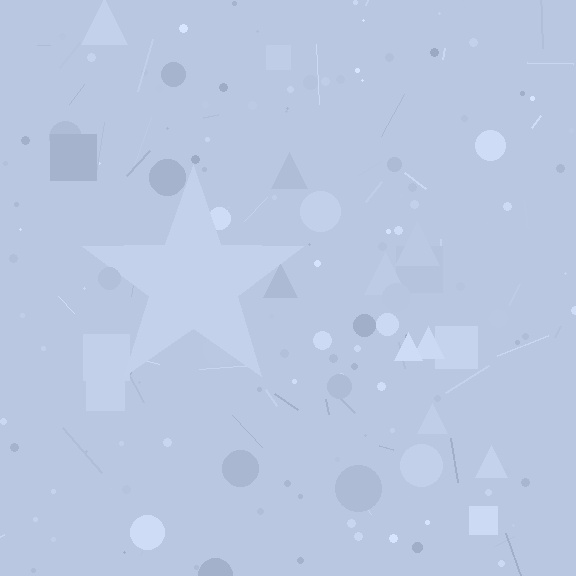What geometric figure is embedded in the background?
A star is embedded in the background.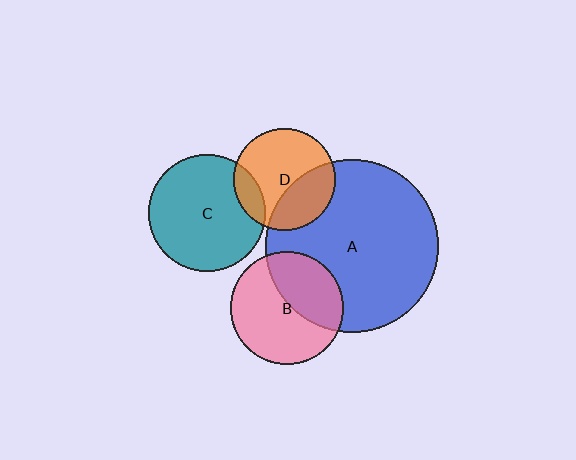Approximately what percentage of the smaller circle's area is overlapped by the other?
Approximately 35%.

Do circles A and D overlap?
Yes.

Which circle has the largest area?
Circle A (blue).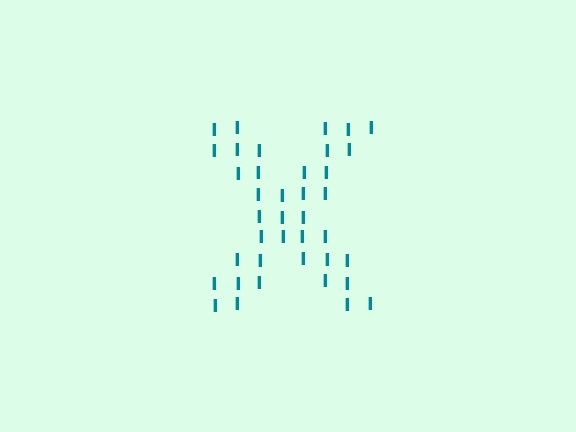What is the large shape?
The large shape is the letter X.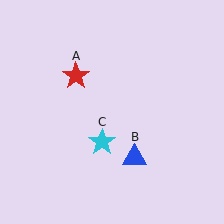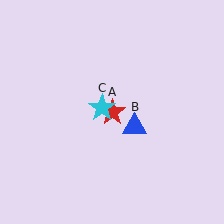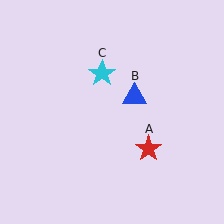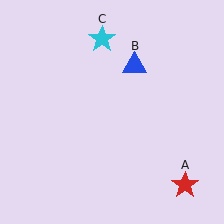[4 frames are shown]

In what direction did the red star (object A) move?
The red star (object A) moved down and to the right.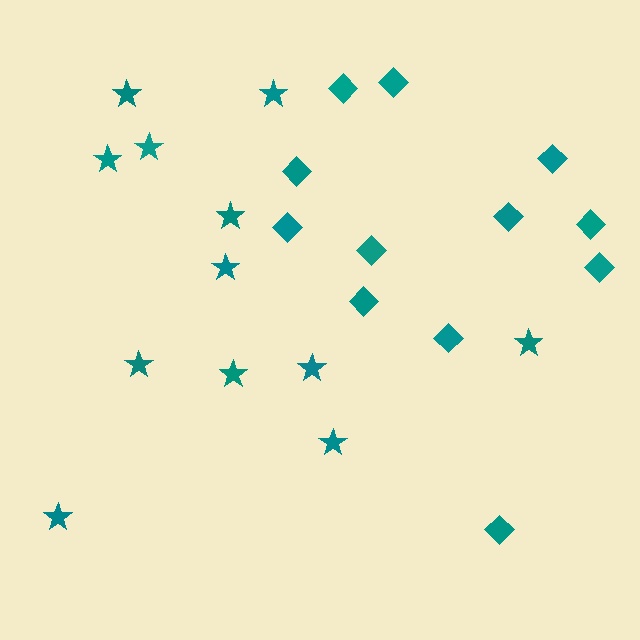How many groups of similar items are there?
There are 2 groups: one group of stars (12) and one group of diamonds (12).